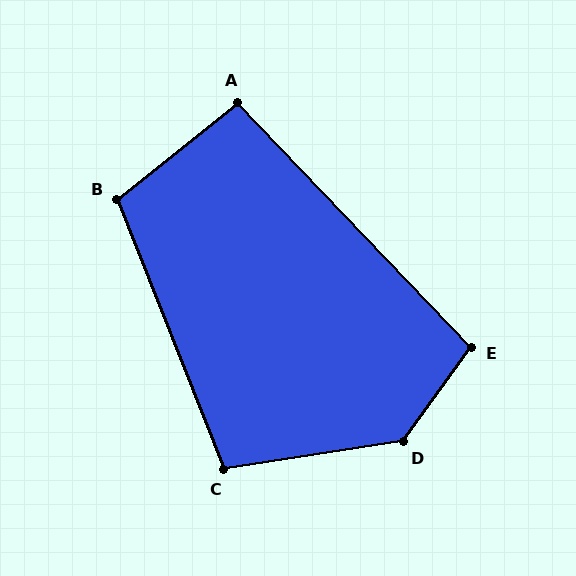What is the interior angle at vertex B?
Approximately 108 degrees (obtuse).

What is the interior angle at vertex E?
Approximately 101 degrees (obtuse).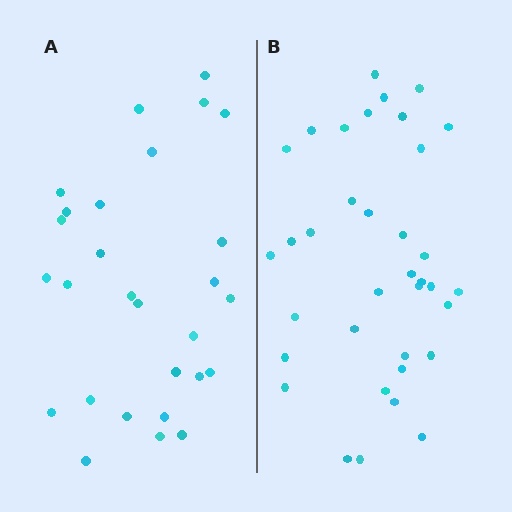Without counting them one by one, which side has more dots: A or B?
Region B (the right region) has more dots.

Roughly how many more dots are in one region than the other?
Region B has roughly 8 or so more dots than region A.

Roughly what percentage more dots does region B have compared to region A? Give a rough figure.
About 30% more.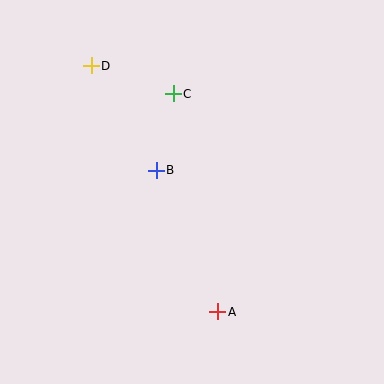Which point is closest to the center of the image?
Point B at (156, 170) is closest to the center.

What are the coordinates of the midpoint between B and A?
The midpoint between B and A is at (187, 241).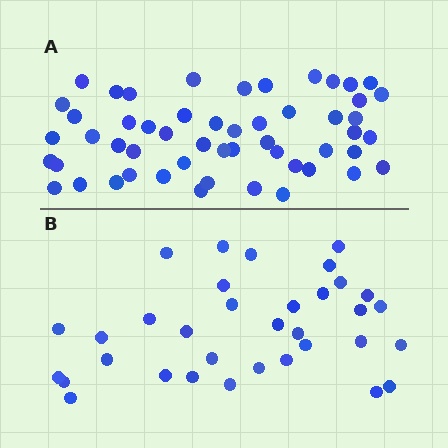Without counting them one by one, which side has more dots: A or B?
Region A (the top region) has more dots.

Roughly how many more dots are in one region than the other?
Region A has approximately 20 more dots than region B.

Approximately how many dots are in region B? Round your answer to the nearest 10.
About 30 dots. (The exact count is 34, which rounds to 30.)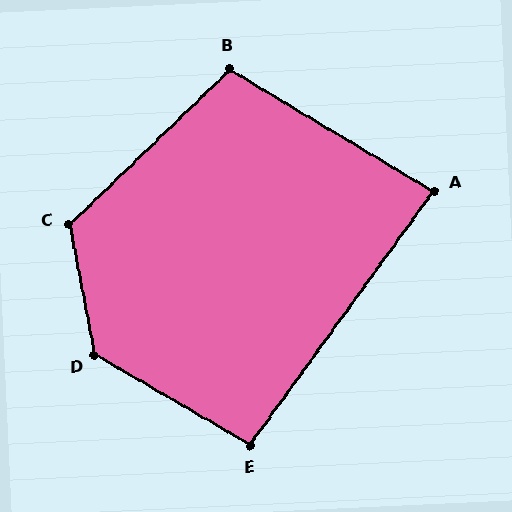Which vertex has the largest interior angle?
D, at approximately 131 degrees.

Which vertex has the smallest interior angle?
A, at approximately 85 degrees.